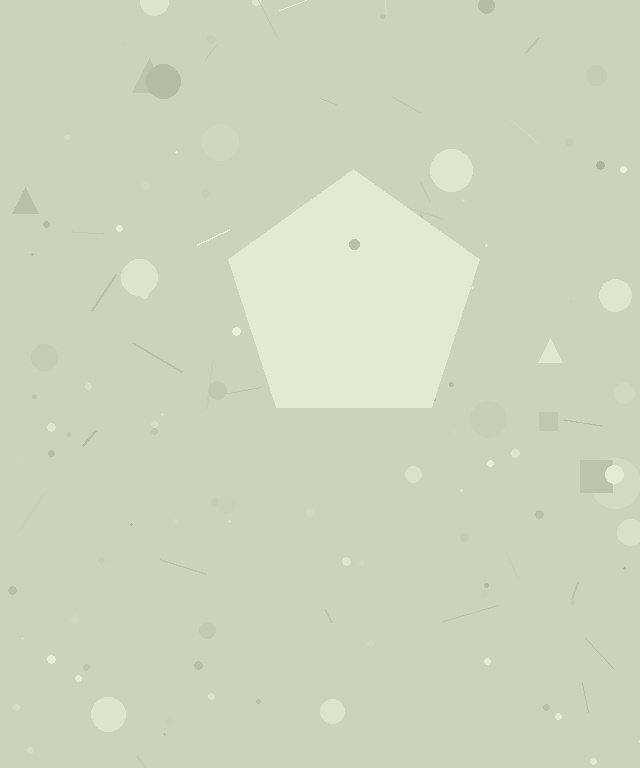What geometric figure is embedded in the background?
A pentagon is embedded in the background.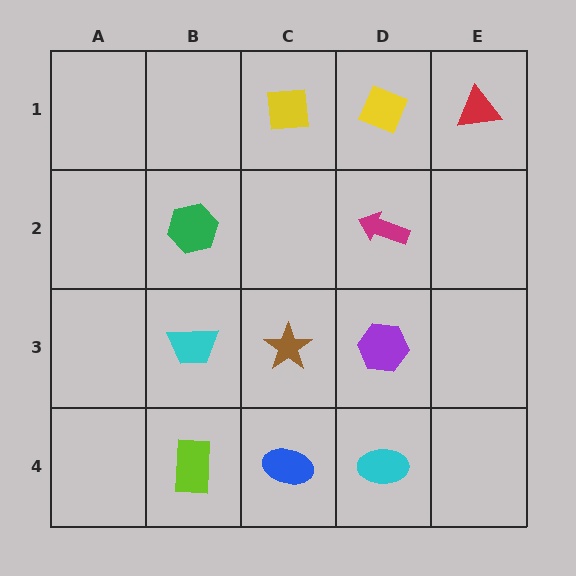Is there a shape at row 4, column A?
No, that cell is empty.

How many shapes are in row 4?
3 shapes.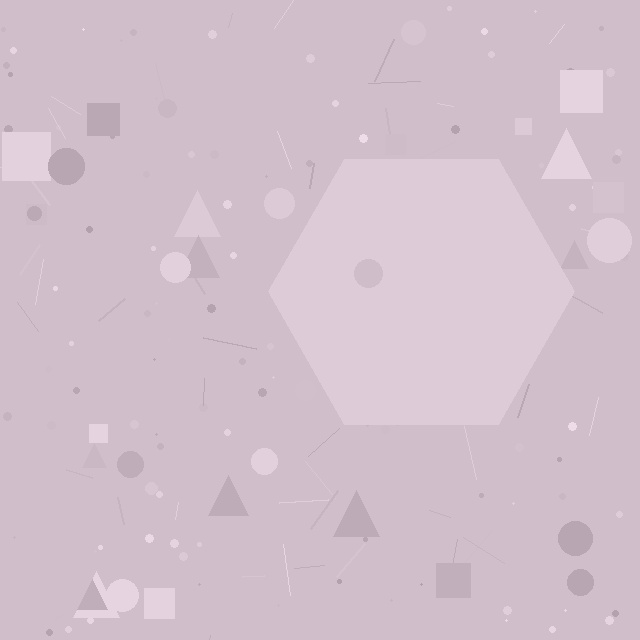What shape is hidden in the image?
A hexagon is hidden in the image.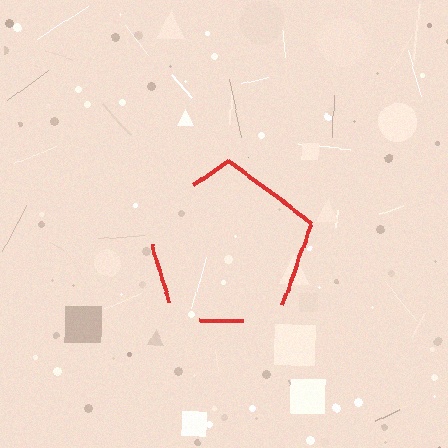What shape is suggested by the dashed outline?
The dashed outline suggests a pentagon.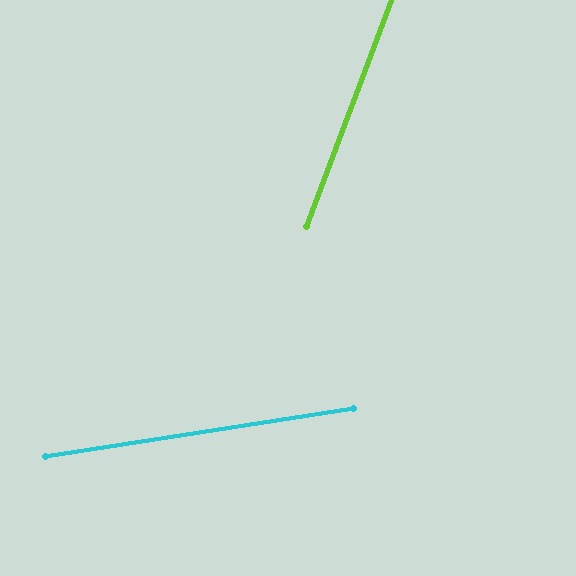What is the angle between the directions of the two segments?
Approximately 61 degrees.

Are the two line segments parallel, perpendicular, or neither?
Neither parallel nor perpendicular — they differ by about 61°.